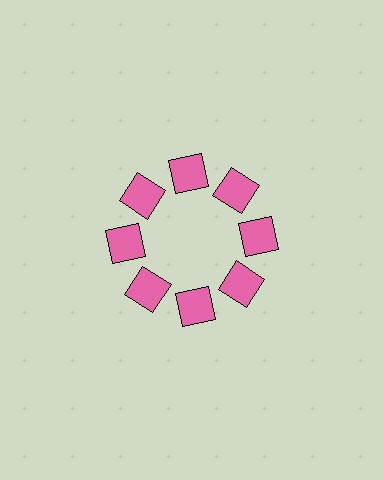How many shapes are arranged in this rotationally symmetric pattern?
There are 8 shapes, arranged in 8 groups of 1.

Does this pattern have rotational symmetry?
Yes, this pattern has 8-fold rotational symmetry. It looks the same after rotating 45 degrees around the center.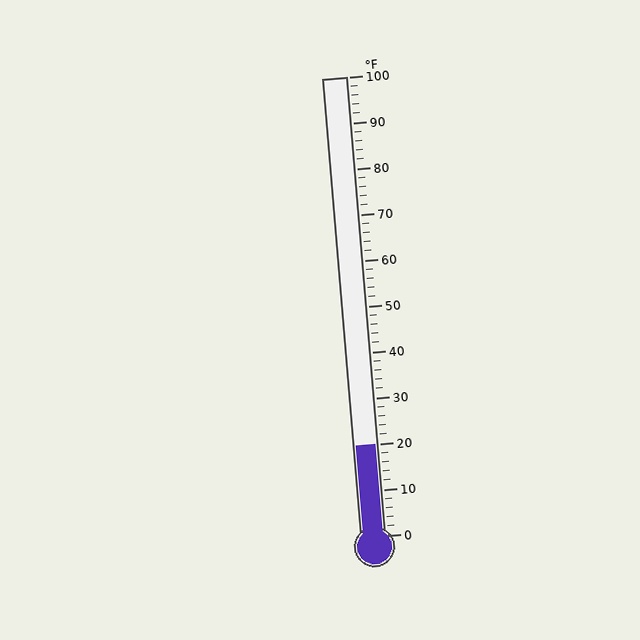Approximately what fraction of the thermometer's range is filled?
The thermometer is filled to approximately 20% of its range.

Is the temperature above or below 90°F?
The temperature is below 90°F.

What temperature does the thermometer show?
The thermometer shows approximately 20°F.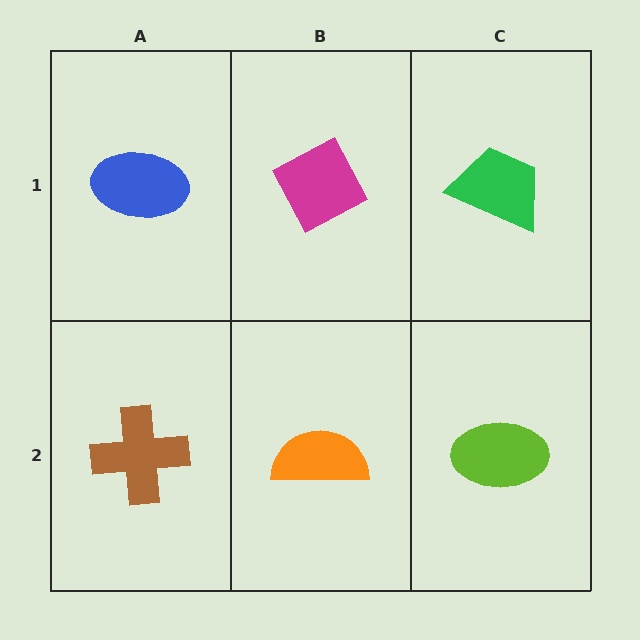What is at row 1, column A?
A blue ellipse.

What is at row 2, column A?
A brown cross.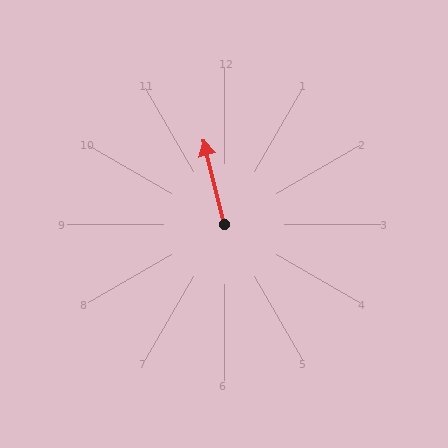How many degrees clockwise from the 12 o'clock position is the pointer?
Approximately 346 degrees.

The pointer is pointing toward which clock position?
Roughly 12 o'clock.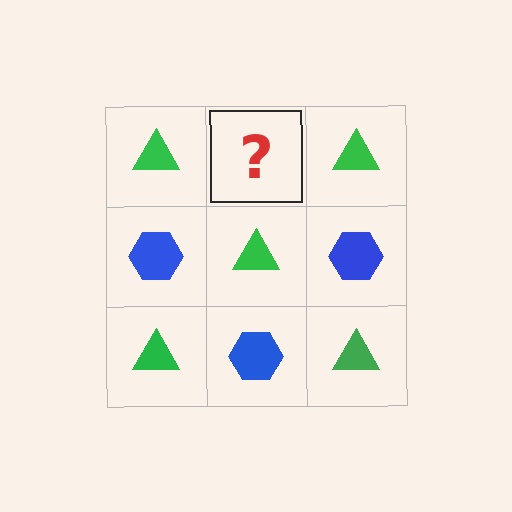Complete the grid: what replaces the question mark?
The question mark should be replaced with a blue hexagon.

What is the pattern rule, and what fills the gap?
The rule is that it alternates green triangle and blue hexagon in a checkerboard pattern. The gap should be filled with a blue hexagon.